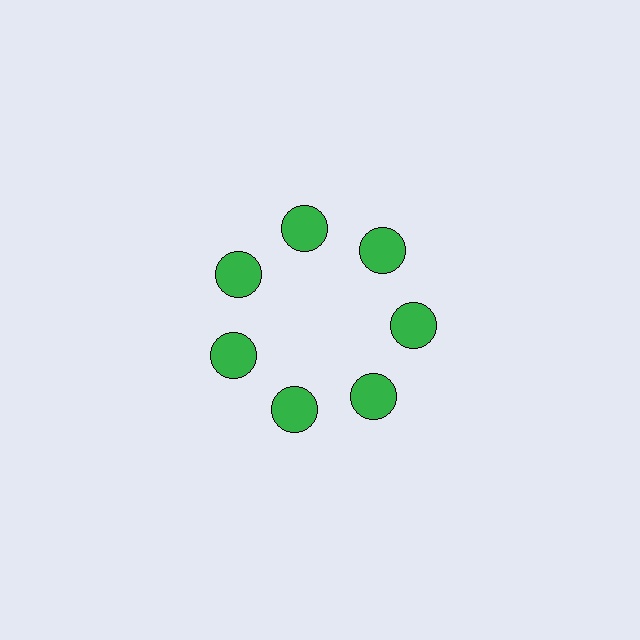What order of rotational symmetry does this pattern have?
This pattern has 7-fold rotational symmetry.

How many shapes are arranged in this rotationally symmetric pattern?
There are 7 shapes, arranged in 7 groups of 1.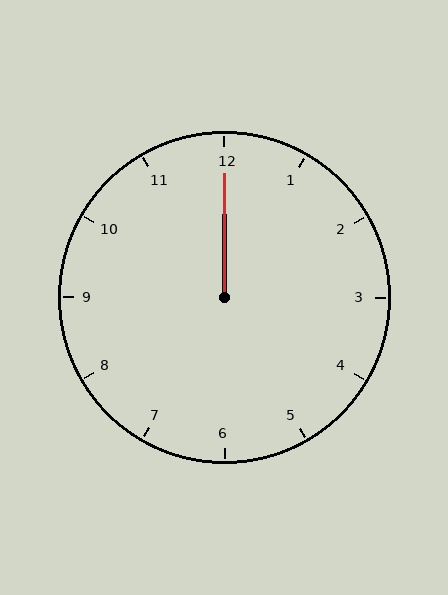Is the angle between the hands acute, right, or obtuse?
It is acute.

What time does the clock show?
12:00.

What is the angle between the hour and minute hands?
Approximately 0 degrees.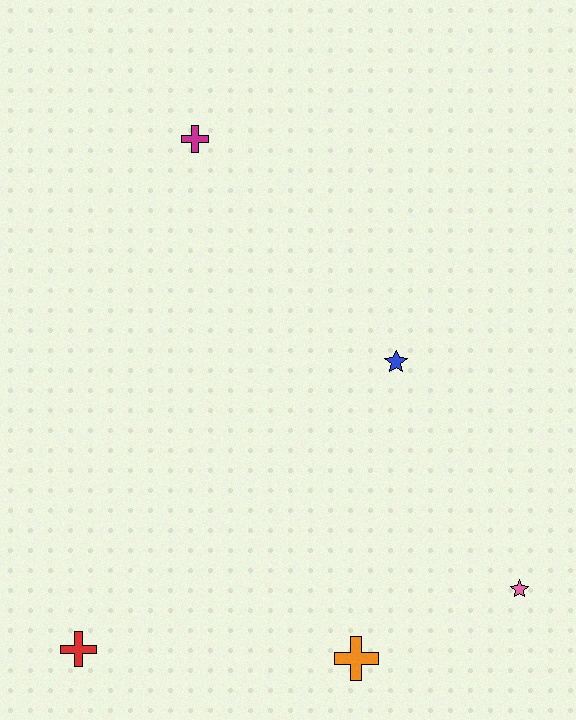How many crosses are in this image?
There are 3 crosses.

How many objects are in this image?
There are 5 objects.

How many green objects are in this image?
There are no green objects.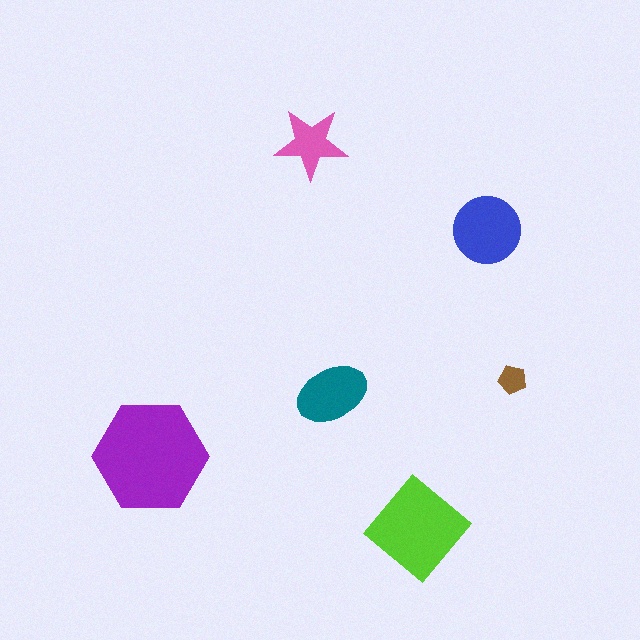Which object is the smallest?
The brown pentagon.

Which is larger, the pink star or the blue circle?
The blue circle.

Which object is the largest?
The purple hexagon.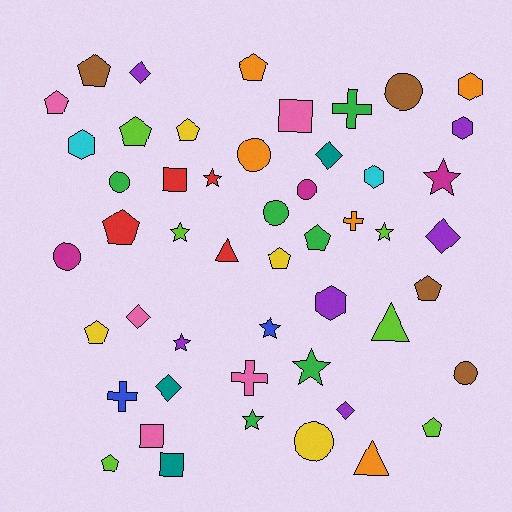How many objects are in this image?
There are 50 objects.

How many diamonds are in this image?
There are 6 diamonds.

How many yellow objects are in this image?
There are 4 yellow objects.